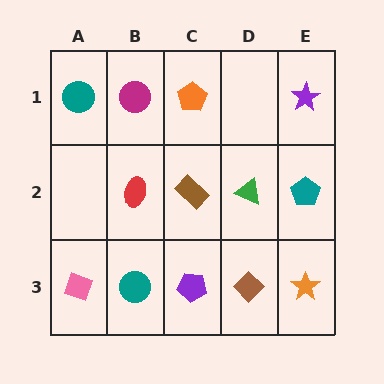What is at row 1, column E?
A purple star.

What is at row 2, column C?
A brown rectangle.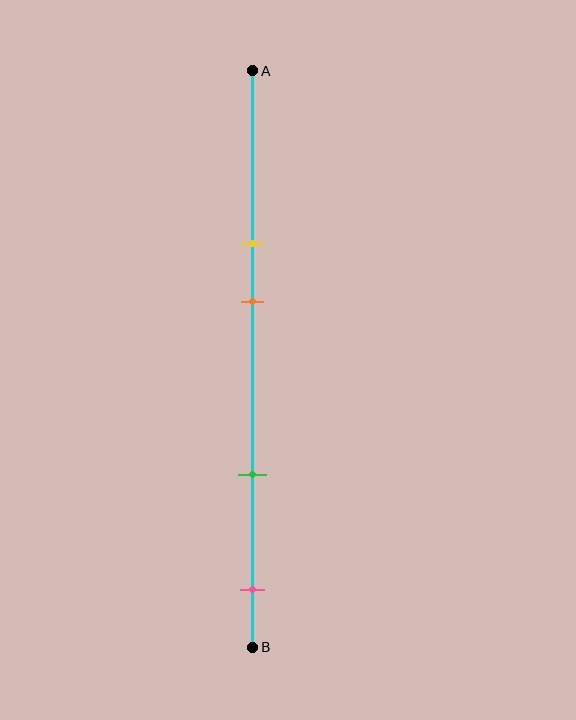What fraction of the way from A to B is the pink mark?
The pink mark is approximately 90% (0.9) of the way from A to B.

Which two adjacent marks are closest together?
The yellow and orange marks are the closest adjacent pair.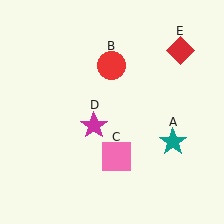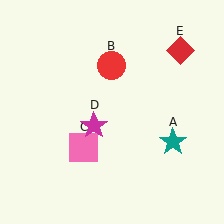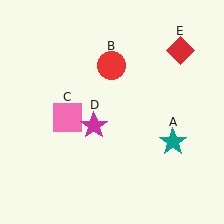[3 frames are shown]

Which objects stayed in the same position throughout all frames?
Teal star (object A) and red circle (object B) and magenta star (object D) and red diamond (object E) remained stationary.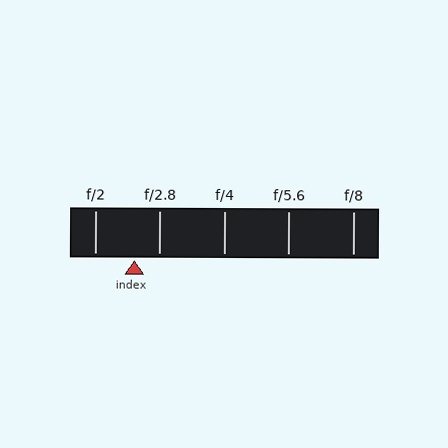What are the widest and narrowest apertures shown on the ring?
The widest aperture shown is f/2 and the narrowest is f/8.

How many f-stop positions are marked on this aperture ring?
There are 5 f-stop positions marked.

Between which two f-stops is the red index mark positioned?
The index mark is between f/2 and f/2.8.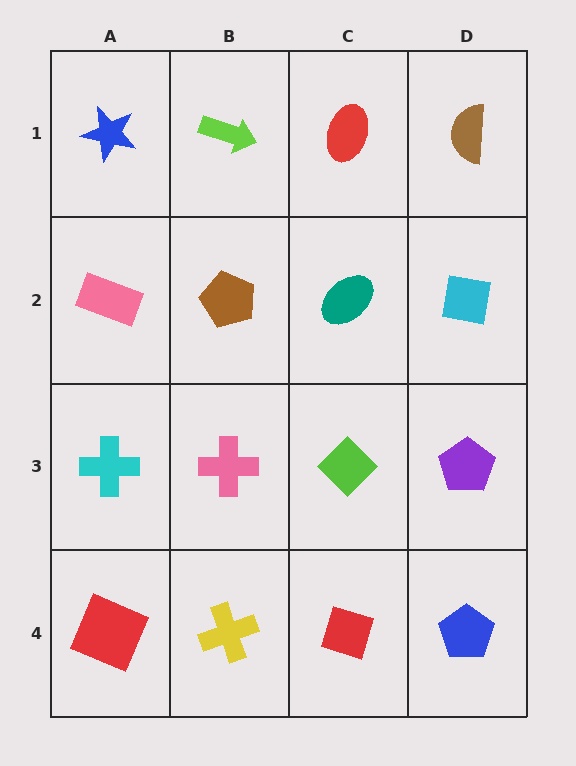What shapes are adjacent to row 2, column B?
A lime arrow (row 1, column B), a pink cross (row 3, column B), a pink rectangle (row 2, column A), a teal ellipse (row 2, column C).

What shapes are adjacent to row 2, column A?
A blue star (row 1, column A), a cyan cross (row 3, column A), a brown pentagon (row 2, column B).